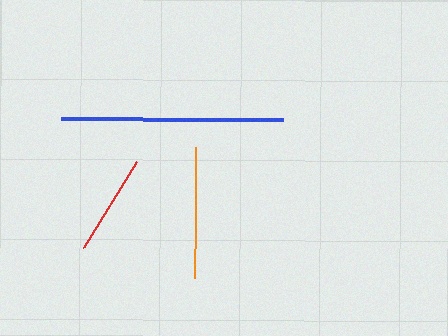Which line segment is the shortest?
The red line is the shortest at approximately 101 pixels.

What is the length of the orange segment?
The orange segment is approximately 131 pixels long.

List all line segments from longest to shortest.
From longest to shortest: blue, orange, red.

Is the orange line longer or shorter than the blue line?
The blue line is longer than the orange line.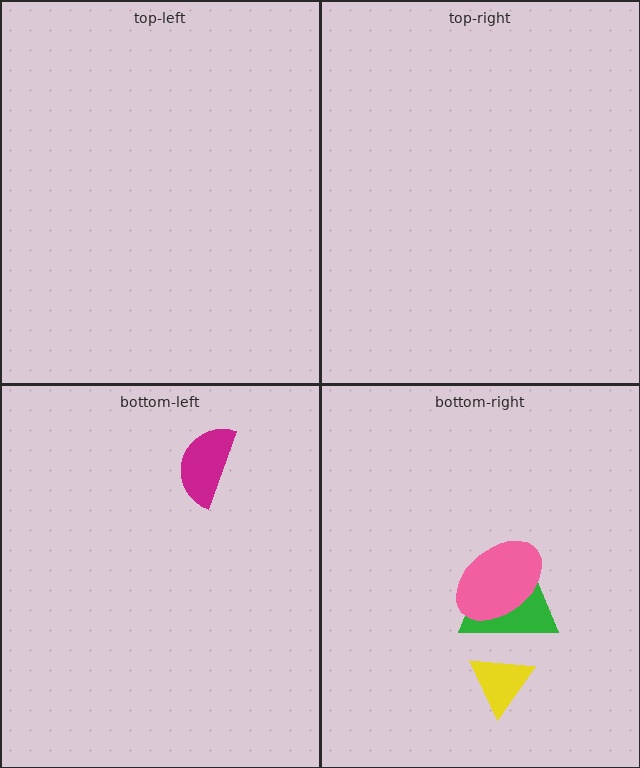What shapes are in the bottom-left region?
The magenta semicircle.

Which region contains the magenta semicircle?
The bottom-left region.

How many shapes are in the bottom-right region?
3.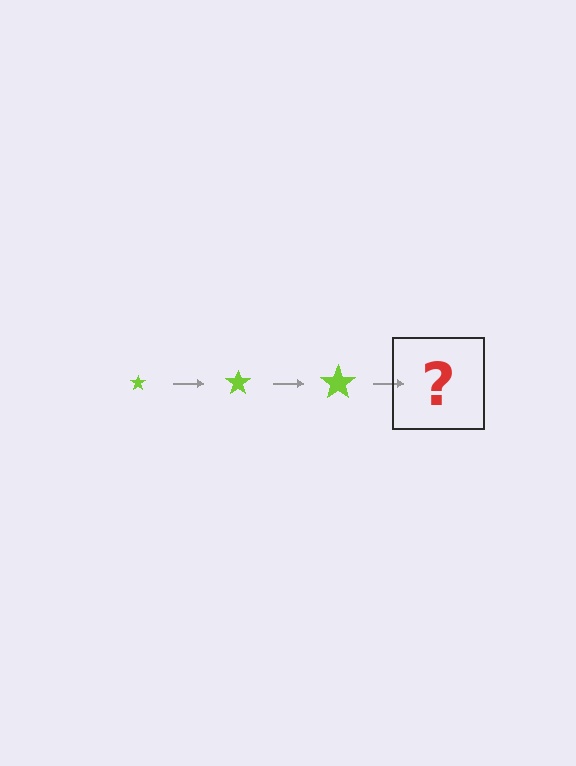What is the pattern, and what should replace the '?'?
The pattern is that the star gets progressively larger each step. The '?' should be a lime star, larger than the previous one.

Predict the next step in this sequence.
The next step is a lime star, larger than the previous one.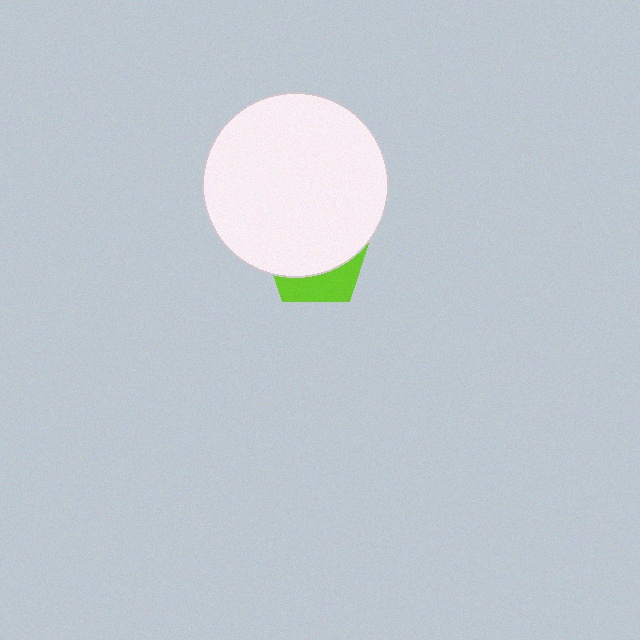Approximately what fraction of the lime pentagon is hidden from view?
Roughly 70% of the lime pentagon is hidden behind the white circle.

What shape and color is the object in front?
The object in front is a white circle.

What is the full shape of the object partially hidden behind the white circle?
The partially hidden object is a lime pentagon.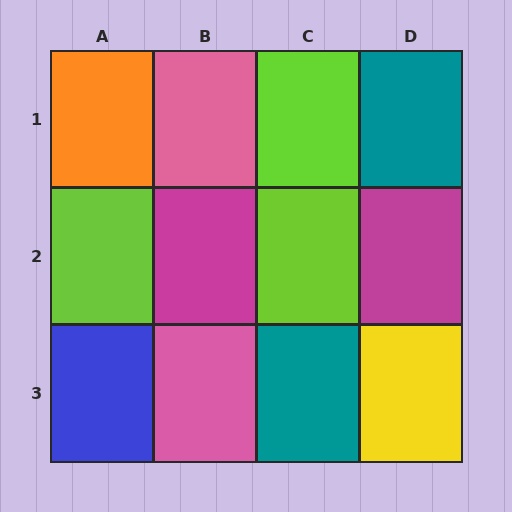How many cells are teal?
2 cells are teal.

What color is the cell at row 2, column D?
Magenta.